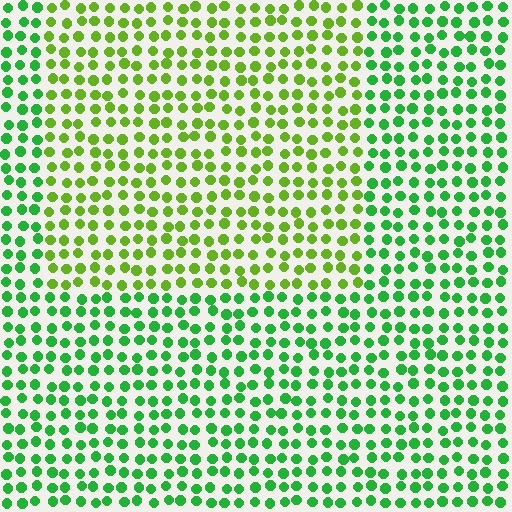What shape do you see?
I see a rectangle.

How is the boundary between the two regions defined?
The boundary is defined purely by a slight shift in hue (about 37 degrees). Spacing, size, and orientation are identical on both sides.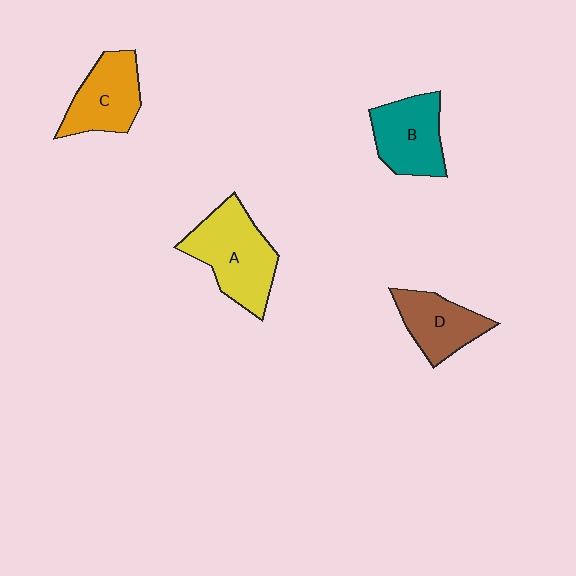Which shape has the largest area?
Shape A (yellow).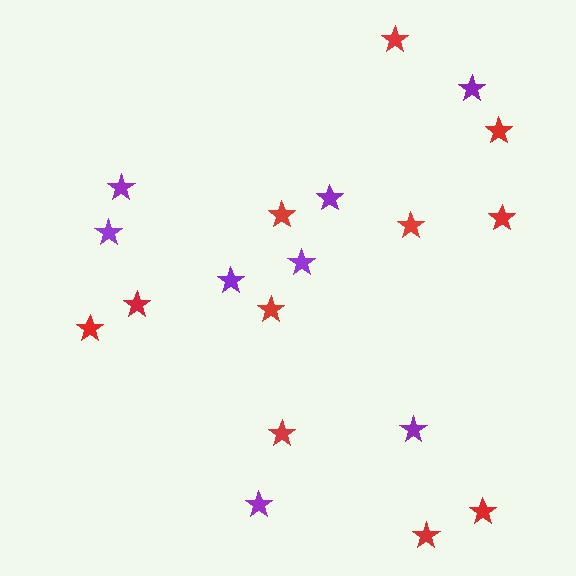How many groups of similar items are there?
There are 2 groups: one group of red stars (11) and one group of purple stars (8).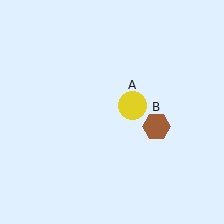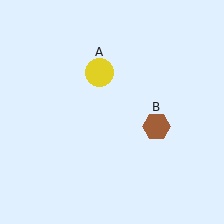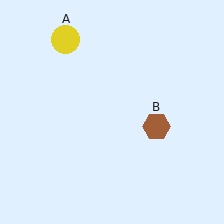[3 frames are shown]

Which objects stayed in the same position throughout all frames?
Brown hexagon (object B) remained stationary.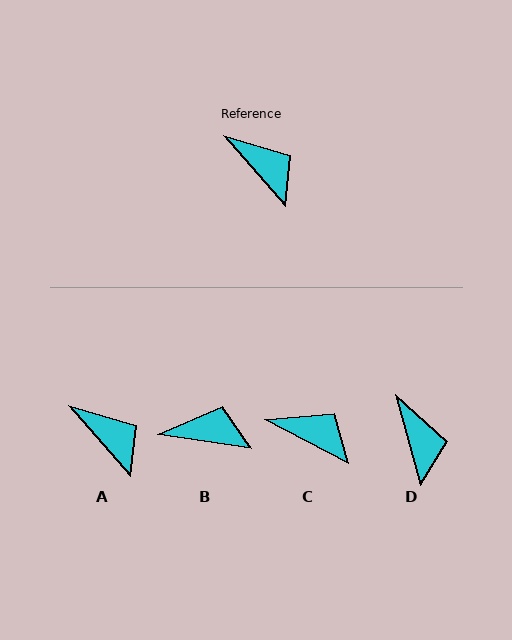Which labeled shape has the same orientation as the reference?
A.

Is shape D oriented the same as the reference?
No, it is off by about 26 degrees.